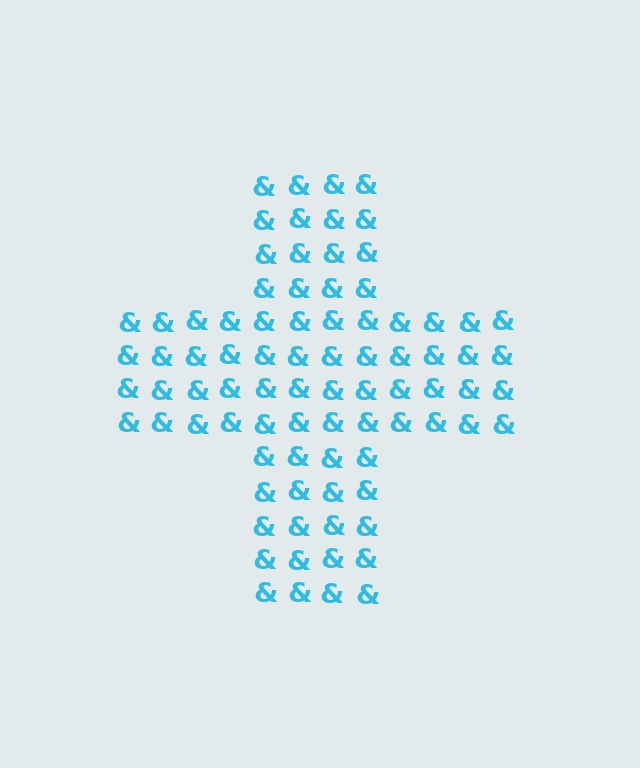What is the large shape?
The large shape is a cross.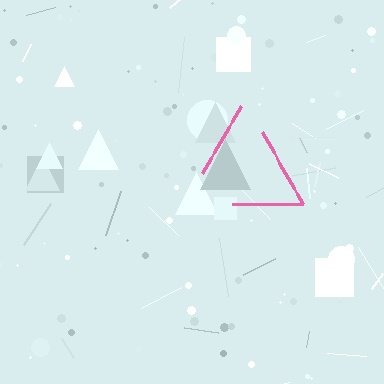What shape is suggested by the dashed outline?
The dashed outline suggests a triangle.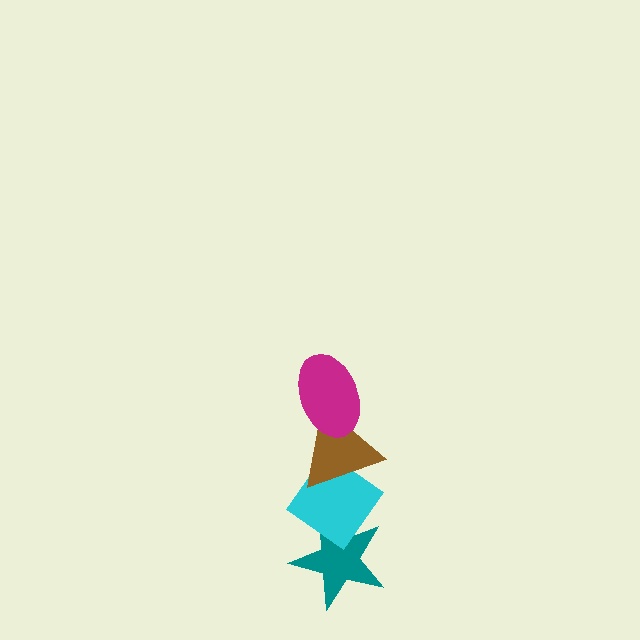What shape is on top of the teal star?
The cyan diamond is on top of the teal star.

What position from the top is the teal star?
The teal star is 4th from the top.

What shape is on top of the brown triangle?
The magenta ellipse is on top of the brown triangle.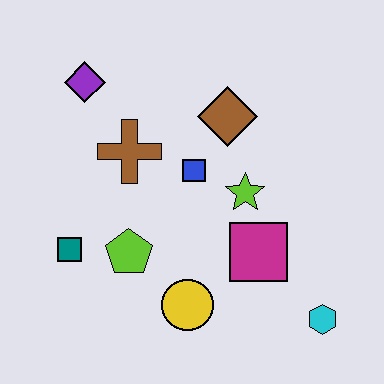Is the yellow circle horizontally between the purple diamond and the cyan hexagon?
Yes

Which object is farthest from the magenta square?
The purple diamond is farthest from the magenta square.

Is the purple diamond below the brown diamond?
No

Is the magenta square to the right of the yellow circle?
Yes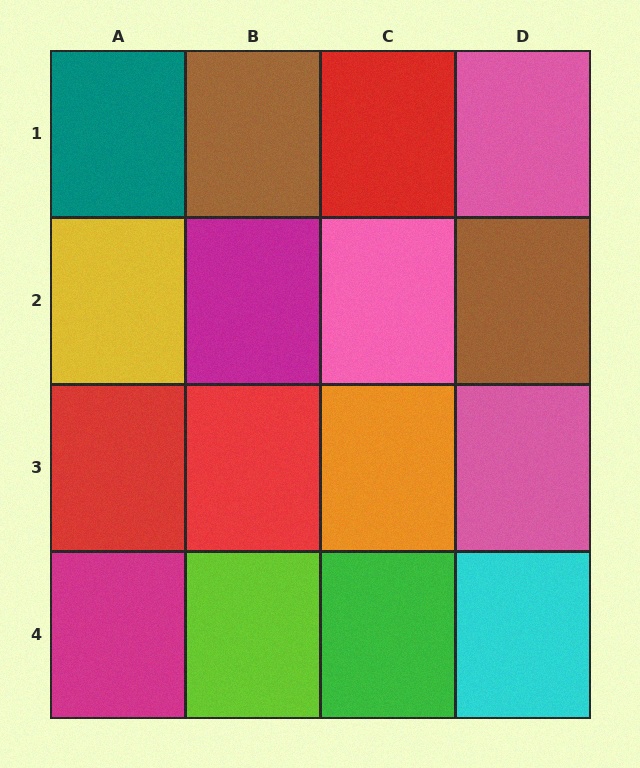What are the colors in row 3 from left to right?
Red, red, orange, pink.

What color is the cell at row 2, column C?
Pink.